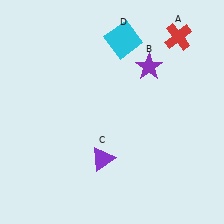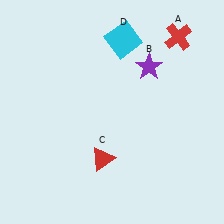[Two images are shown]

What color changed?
The triangle (C) changed from purple in Image 1 to red in Image 2.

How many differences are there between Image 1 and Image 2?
There is 1 difference between the two images.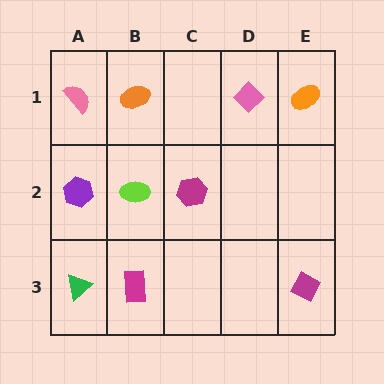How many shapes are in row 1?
4 shapes.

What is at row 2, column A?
A purple hexagon.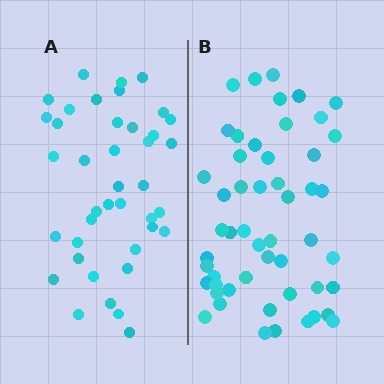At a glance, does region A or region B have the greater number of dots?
Region B (the right region) has more dots.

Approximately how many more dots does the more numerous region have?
Region B has roughly 12 or so more dots than region A.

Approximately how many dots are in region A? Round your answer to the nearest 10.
About 40 dots.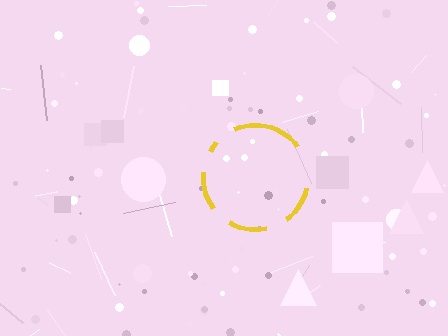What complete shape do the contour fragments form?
The contour fragments form a circle.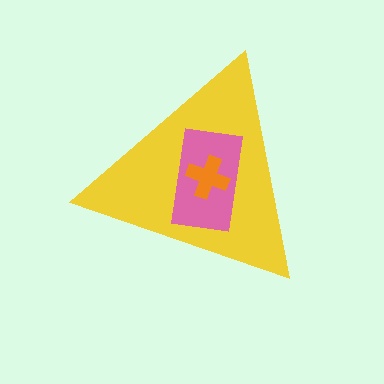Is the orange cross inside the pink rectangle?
Yes.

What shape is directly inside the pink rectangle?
The orange cross.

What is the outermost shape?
The yellow triangle.